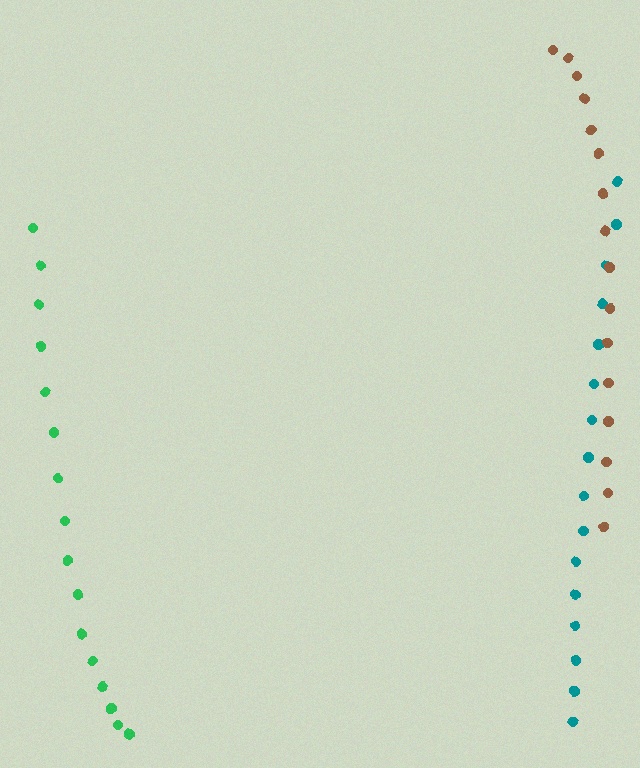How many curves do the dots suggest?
There are 3 distinct paths.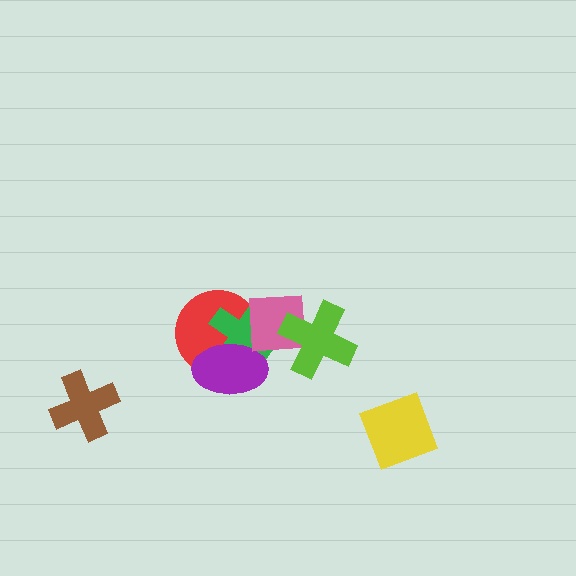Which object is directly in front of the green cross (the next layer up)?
The purple ellipse is directly in front of the green cross.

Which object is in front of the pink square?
The lime cross is in front of the pink square.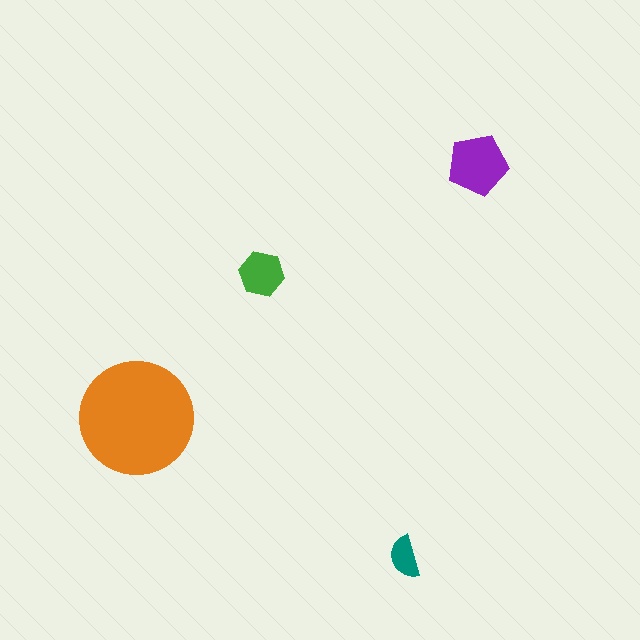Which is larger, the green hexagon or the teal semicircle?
The green hexagon.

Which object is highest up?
The purple pentagon is topmost.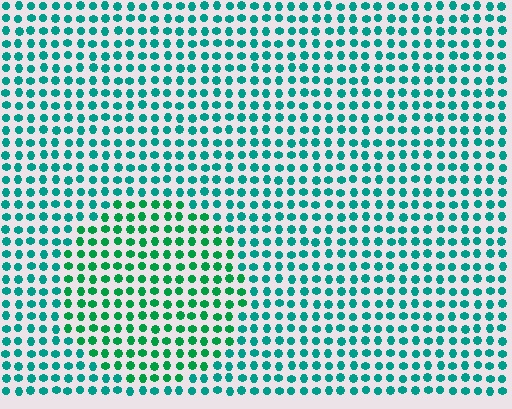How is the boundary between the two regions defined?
The boundary is defined purely by a slight shift in hue (about 27 degrees). Spacing, size, and orientation are identical on both sides.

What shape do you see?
I see a circle.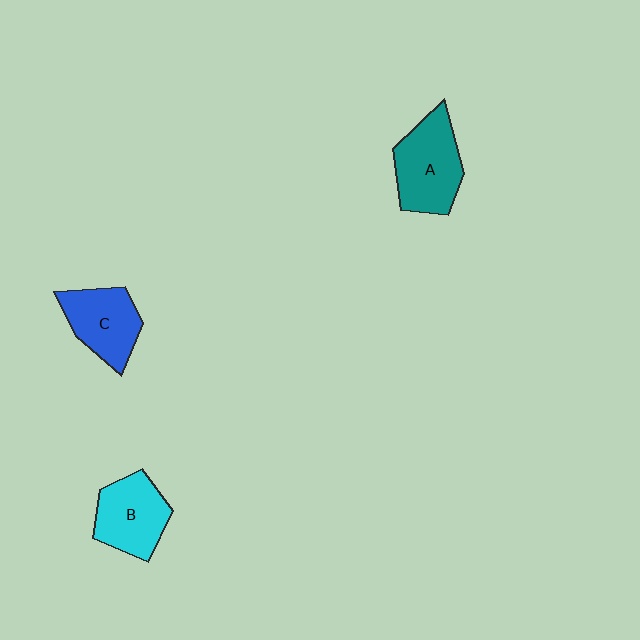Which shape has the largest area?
Shape A (teal).